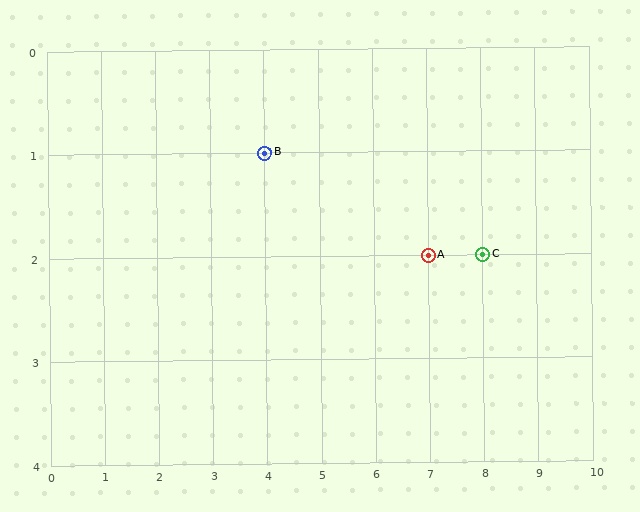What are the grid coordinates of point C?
Point C is at grid coordinates (8, 2).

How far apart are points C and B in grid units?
Points C and B are 4 columns and 1 row apart (about 4.1 grid units diagonally).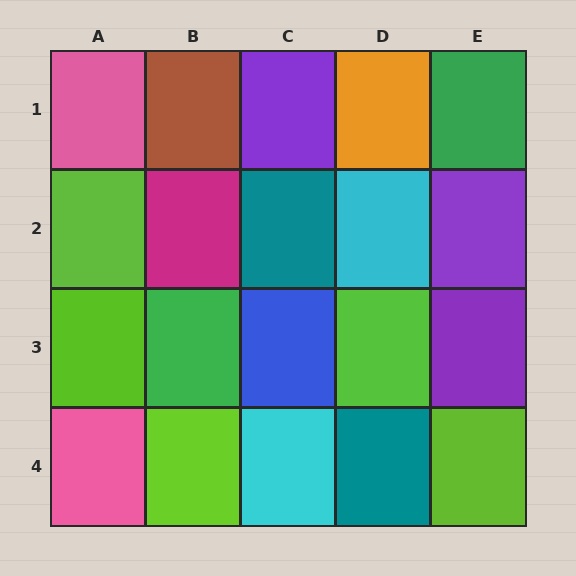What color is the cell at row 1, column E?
Green.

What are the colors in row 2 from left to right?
Lime, magenta, teal, cyan, purple.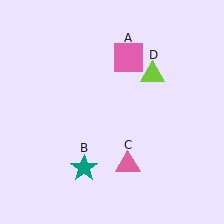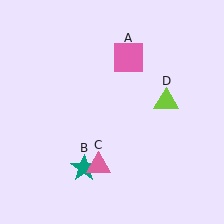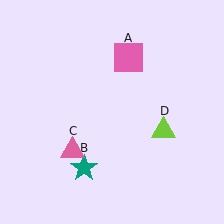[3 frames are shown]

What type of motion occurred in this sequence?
The pink triangle (object C), lime triangle (object D) rotated clockwise around the center of the scene.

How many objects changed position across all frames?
2 objects changed position: pink triangle (object C), lime triangle (object D).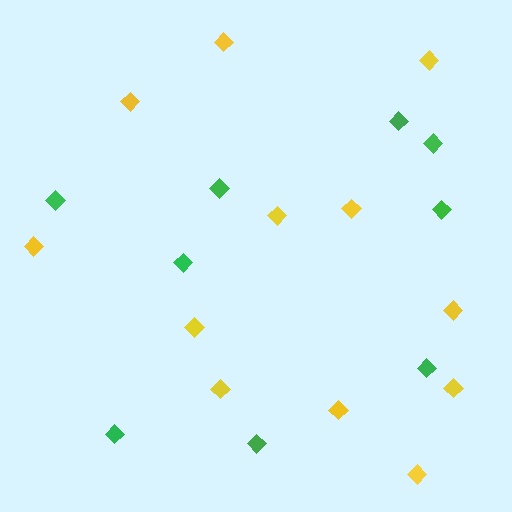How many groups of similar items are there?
There are 2 groups: one group of yellow diamonds (12) and one group of green diamonds (9).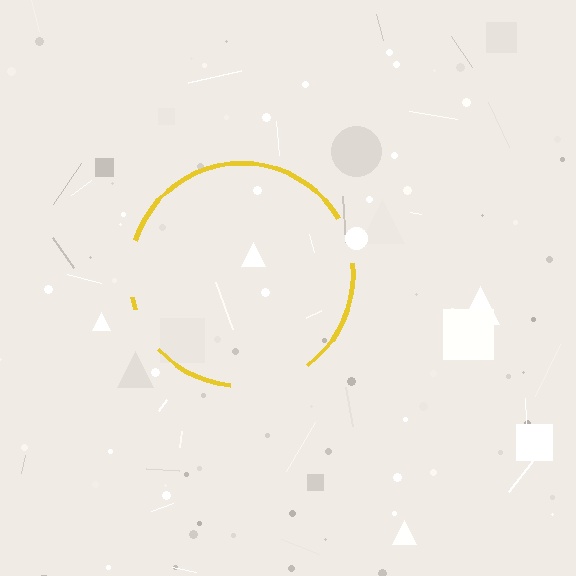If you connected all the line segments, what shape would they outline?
They would outline a circle.